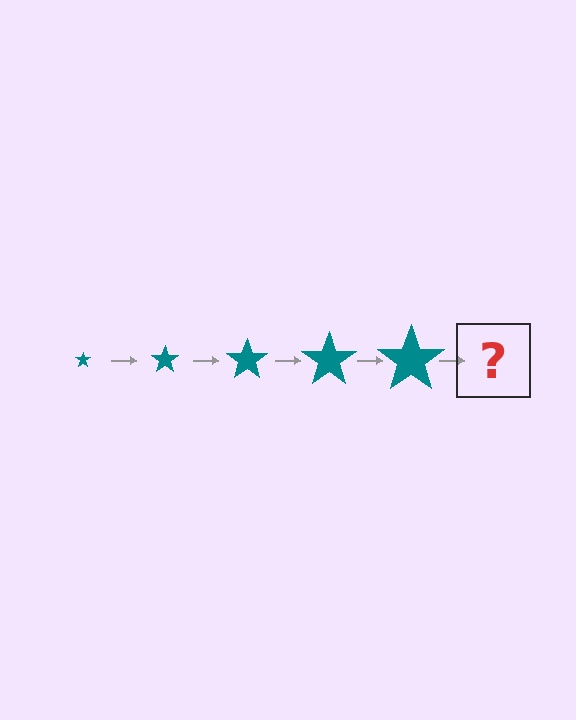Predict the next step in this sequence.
The next step is a teal star, larger than the previous one.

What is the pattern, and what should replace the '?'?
The pattern is that the star gets progressively larger each step. The '?' should be a teal star, larger than the previous one.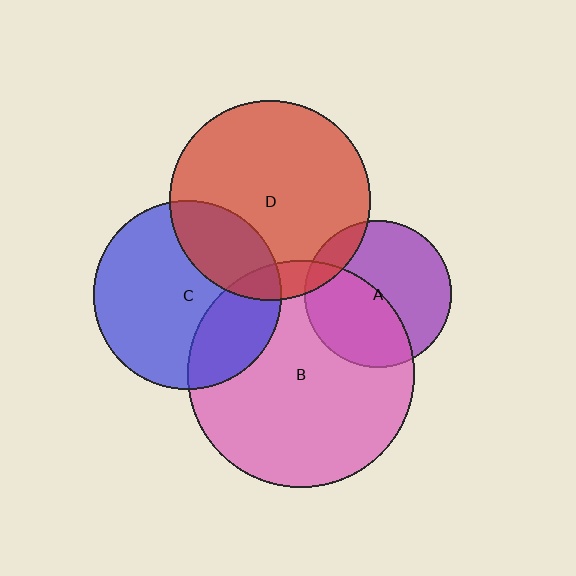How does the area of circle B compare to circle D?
Approximately 1.3 times.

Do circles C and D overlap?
Yes.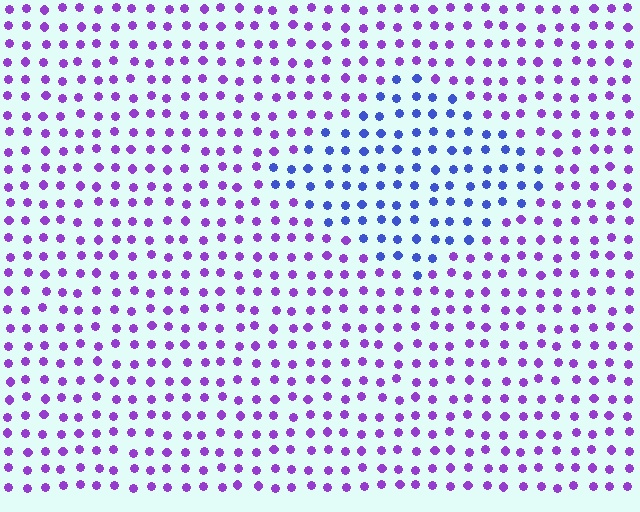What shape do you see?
I see a diamond.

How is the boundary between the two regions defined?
The boundary is defined purely by a slight shift in hue (about 47 degrees). Spacing, size, and orientation are identical on both sides.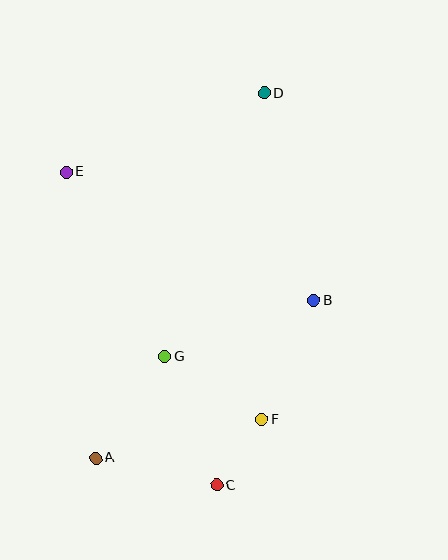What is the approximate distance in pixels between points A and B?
The distance between A and B is approximately 269 pixels.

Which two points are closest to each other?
Points C and F are closest to each other.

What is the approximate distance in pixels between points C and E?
The distance between C and E is approximately 347 pixels.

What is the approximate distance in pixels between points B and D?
The distance between B and D is approximately 213 pixels.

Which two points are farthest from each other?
Points A and D are farthest from each other.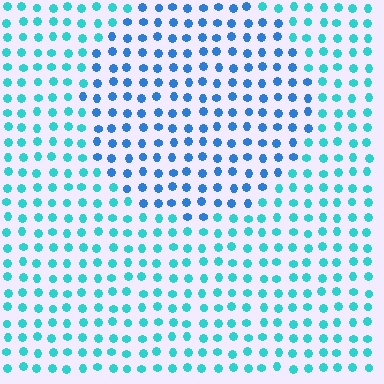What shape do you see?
I see a circle.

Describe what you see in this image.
The image is filled with small cyan elements in a uniform arrangement. A circle-shaped region is visible where the elements are tinted to a slightly different hue, forming a subtle color boundary.